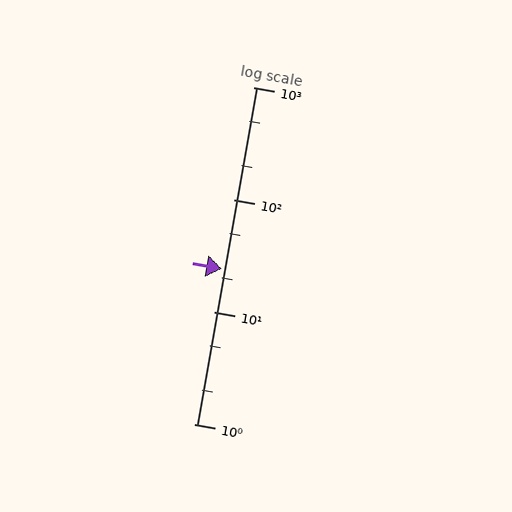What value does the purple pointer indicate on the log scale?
The pointer indicates approximately 24.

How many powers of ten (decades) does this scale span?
The scale spans 3 decades, from 1 to 1000.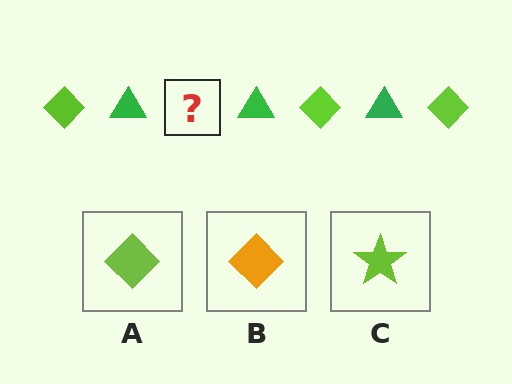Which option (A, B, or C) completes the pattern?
A.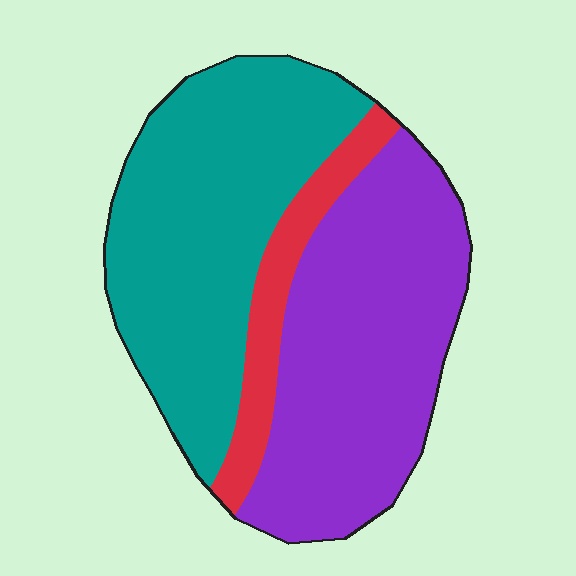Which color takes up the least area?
Red, at roughly 10%.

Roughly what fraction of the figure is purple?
Purple covers around 45% of the figure.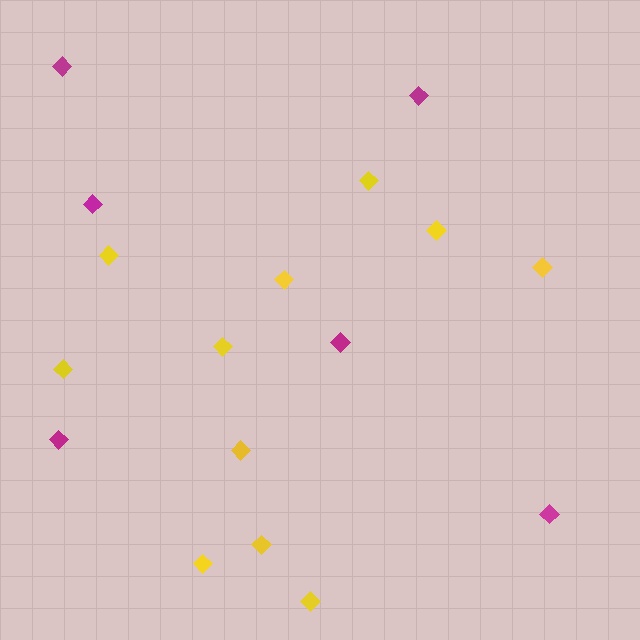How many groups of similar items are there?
There are 2 groups: one group of yellow diamonds (11) and one group of magenta diamonds (6).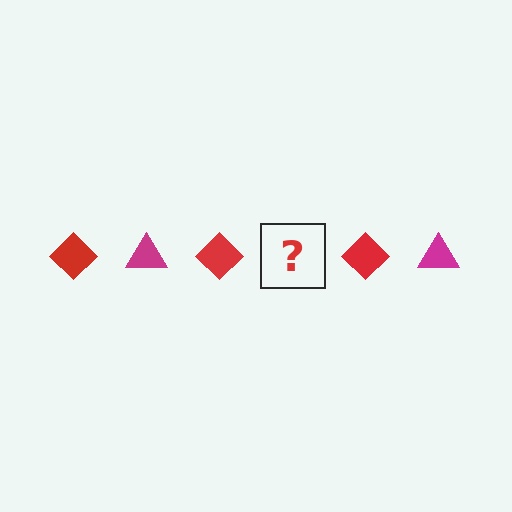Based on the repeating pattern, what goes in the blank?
The blank should be a magenta triangle.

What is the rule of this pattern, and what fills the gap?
The rule is that the pattern alternates between red diamond and magenta triangle. The gap should be filled with a magenta triangle.